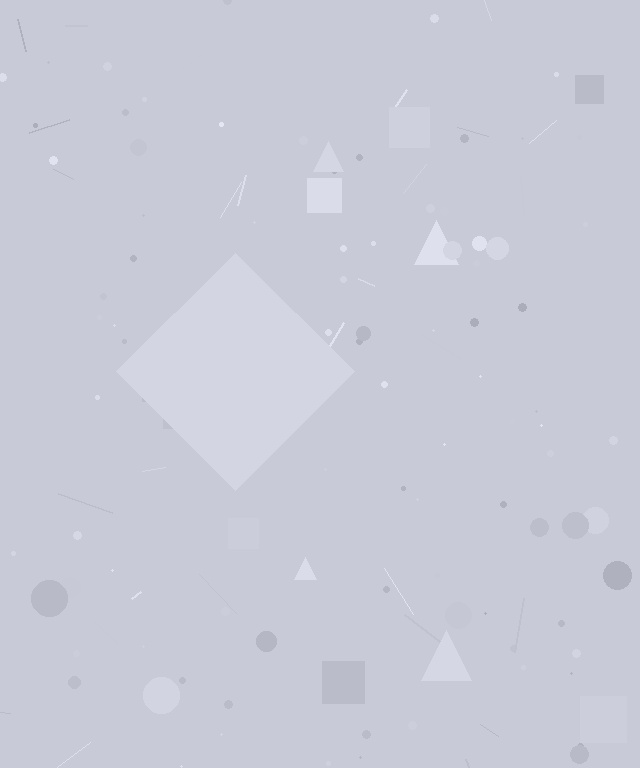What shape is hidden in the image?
A diamond is hidden in the image.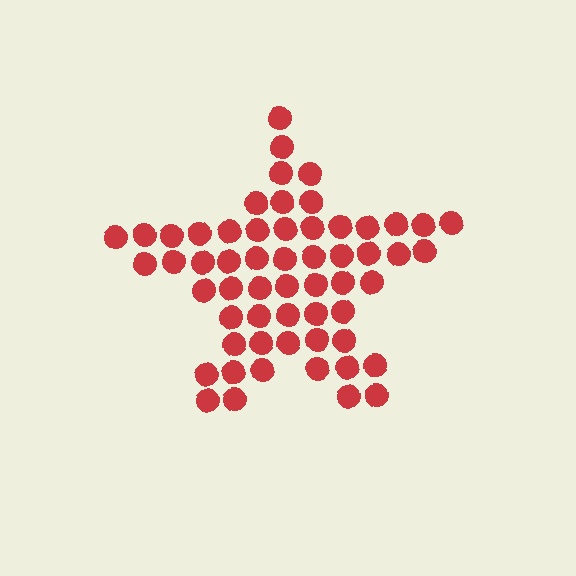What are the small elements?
The small elements are circles.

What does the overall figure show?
The overall figure shows a star.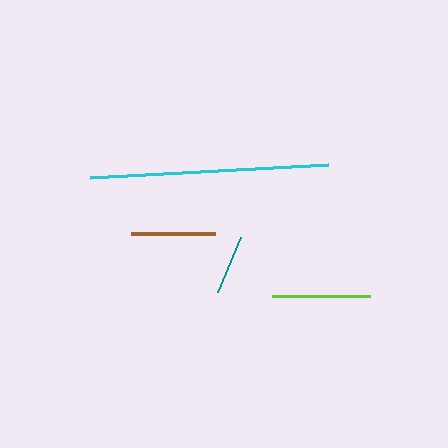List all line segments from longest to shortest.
From longest to shortest: cyan, lime, brown, teal.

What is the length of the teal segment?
The teal segment is approximately 60 pixels long.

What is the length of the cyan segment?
The cyan segment is approximately 239 pixels long.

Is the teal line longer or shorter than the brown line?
The brown line is longer than the teal line.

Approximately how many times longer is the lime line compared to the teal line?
The lime line is approximately 1.6 times the length of the teal line.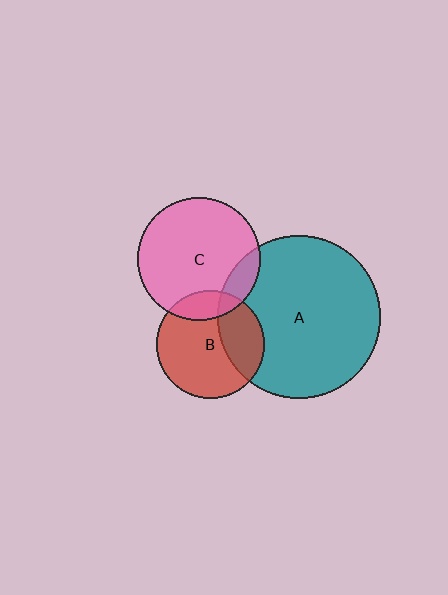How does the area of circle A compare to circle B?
Approximately 2.3 times.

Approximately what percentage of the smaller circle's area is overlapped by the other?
Approximately 30%.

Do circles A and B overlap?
Yes.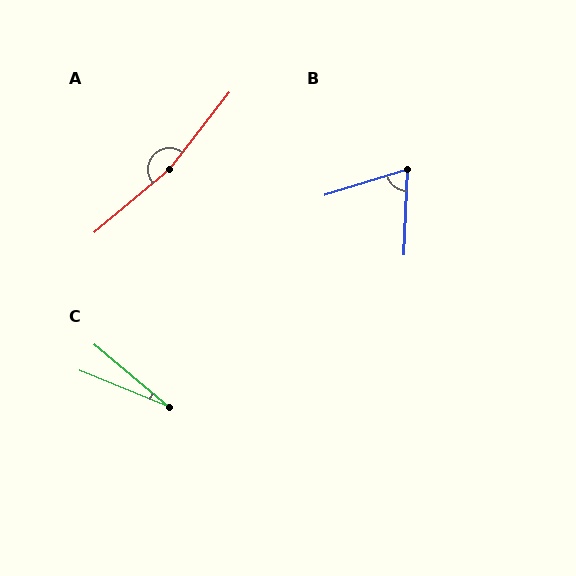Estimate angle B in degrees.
Approximately 71 degrees.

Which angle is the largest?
A, at approximately 169 degrees.